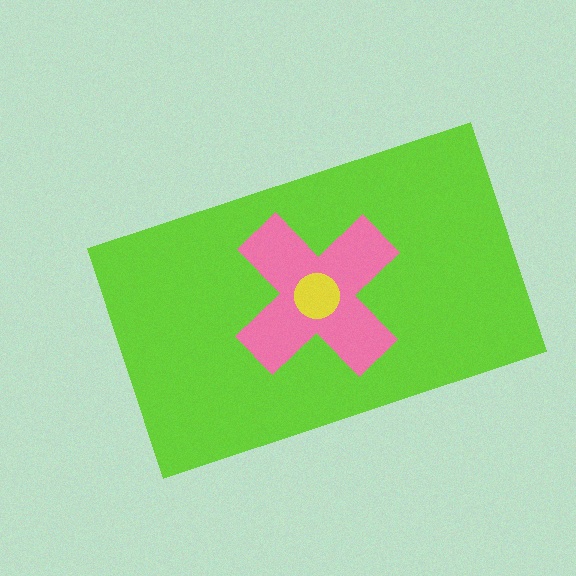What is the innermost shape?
The yellow circle.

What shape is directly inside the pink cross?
The yellow circle.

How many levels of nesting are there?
3.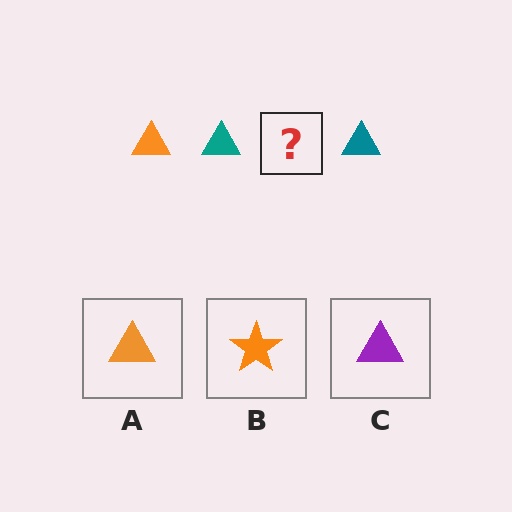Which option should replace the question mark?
Option A.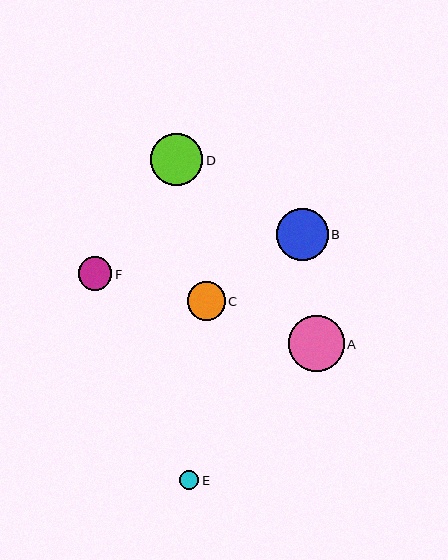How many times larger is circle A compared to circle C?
Circle A is approximately 1.5 times the size of circle C.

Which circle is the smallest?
Circle E is the smallest with a size of approximately 19 pixels.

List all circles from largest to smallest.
From largest to smallest: A, D, B, C, F, E.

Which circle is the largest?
Circle A is the largest with a size of approximately 56 pixels.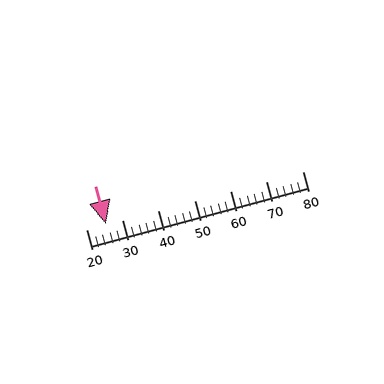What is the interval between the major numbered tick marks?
The major tick marks are spaced 10 units apart.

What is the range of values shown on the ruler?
The ruler shows values from 20 to 80.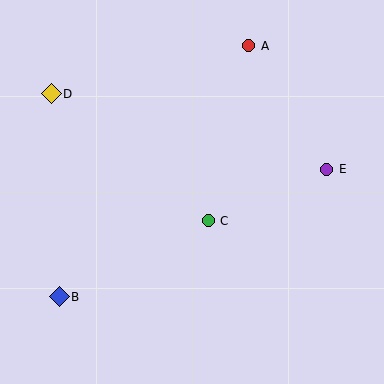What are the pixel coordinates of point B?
Point B is at (59, 297).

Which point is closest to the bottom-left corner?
Point B is closest to the bottom-left corner.